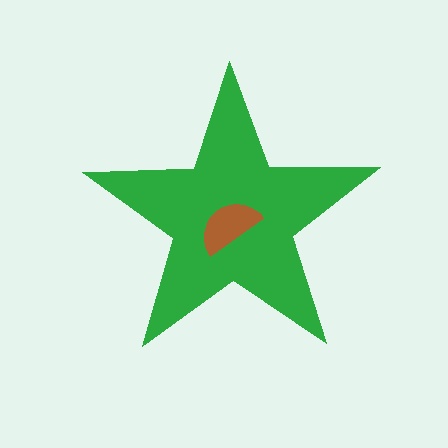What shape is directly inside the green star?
The brown semicircle.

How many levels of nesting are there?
2.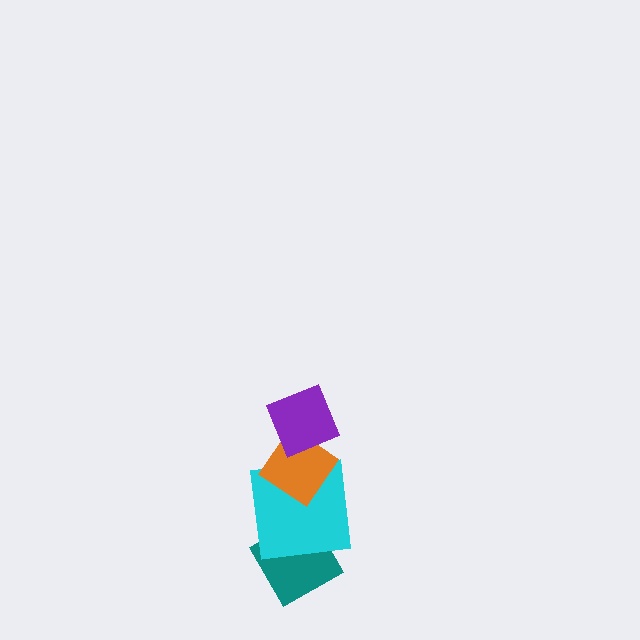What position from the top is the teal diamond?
The teal diamond is 4th from the top.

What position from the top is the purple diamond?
The purple diamond is 1st from the top.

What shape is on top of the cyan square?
The orange diamond is on top of the cyan square.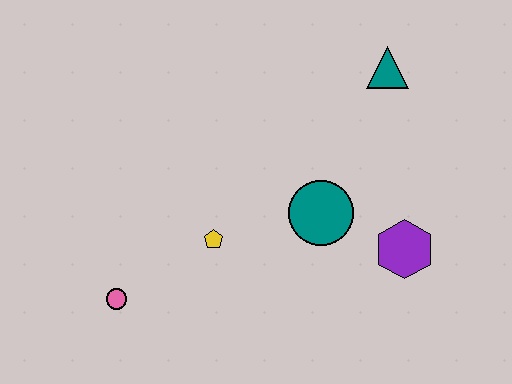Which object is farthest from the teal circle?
The pink circle is farthest from the teal circle.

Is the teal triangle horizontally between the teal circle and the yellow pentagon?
No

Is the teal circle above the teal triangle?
No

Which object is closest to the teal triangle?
The teal circle is closest to the teal triangle.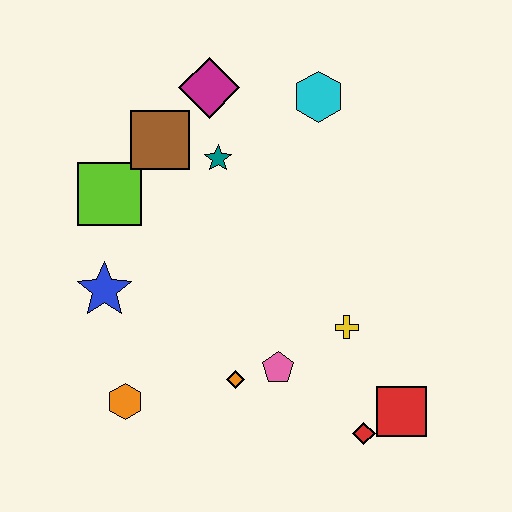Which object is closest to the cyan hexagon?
The magenta diamond is closest to the cyan hexagon.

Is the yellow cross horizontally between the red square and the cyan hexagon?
Yes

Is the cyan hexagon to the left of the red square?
Yes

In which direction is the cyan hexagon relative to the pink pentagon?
The cyan hexagon is above the pink pentagon.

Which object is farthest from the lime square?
The red square is farthest from the lime square.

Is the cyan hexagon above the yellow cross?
Yes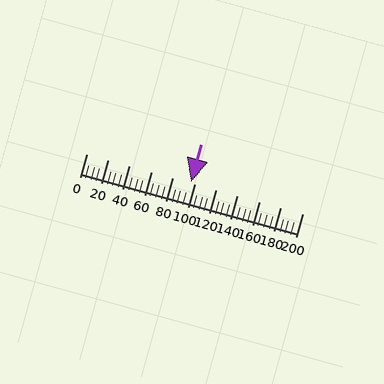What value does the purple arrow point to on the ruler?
The purple arrow points to approximately 97.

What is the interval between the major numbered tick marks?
The major tick marks are spaced 20 units apart.